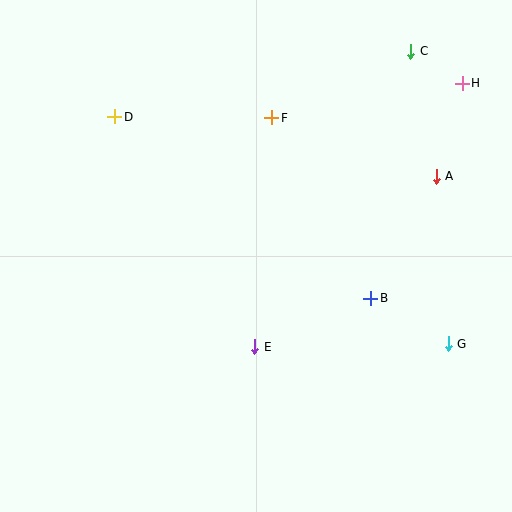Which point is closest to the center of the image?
Point E at (255, 347) is closest to the center.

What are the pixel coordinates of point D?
Point D is at (115, 117).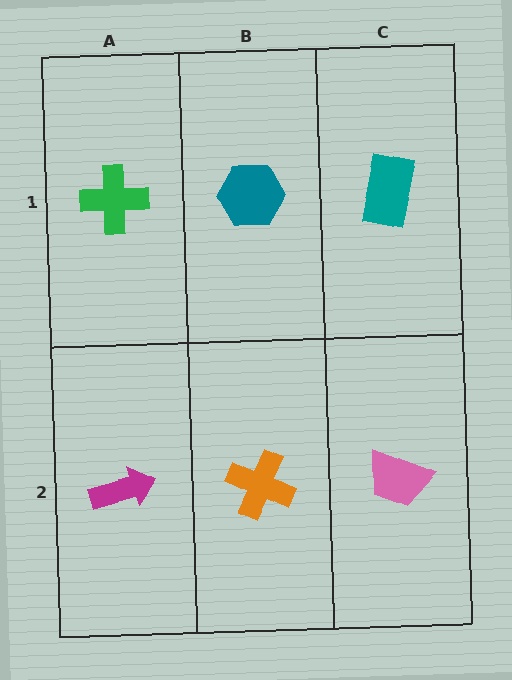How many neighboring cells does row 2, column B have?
3.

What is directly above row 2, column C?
A teal rectangle.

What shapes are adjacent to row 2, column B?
A teal hexagon (row 1, column B), a magenta arrow (row 2, column A), a pink trapezoid (row 2, column C).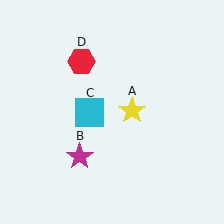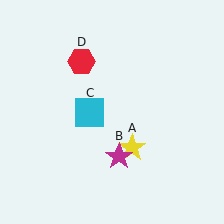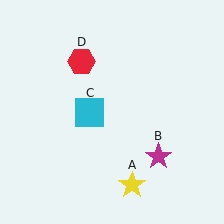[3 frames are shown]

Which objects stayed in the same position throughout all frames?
Cyan square (object C) and red hexagon (object D) remained stationary.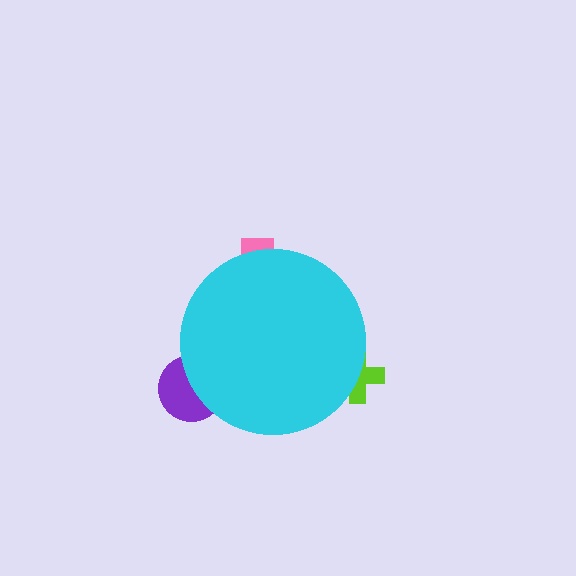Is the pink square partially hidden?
Yes, the pink square is partially hidden behind the cyan circle.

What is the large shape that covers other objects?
A cyan circle.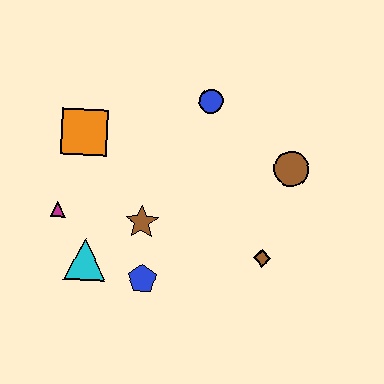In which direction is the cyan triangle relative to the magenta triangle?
The cyan triangle is below the magenta triangle.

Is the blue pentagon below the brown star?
Yes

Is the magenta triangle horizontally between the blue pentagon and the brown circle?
No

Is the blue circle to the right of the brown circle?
No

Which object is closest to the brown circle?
The brown diamond is closest to the brown circle.